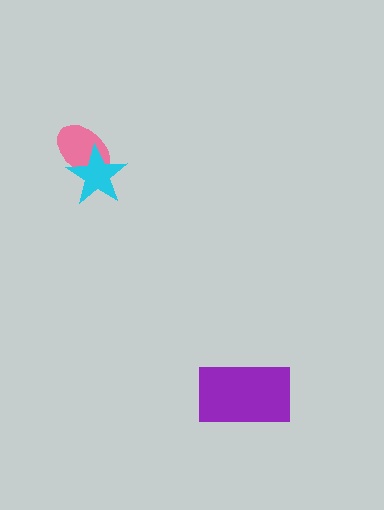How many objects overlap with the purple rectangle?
0 objects overlap with the purple rectangle.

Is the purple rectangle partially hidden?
No, no other shape covers it.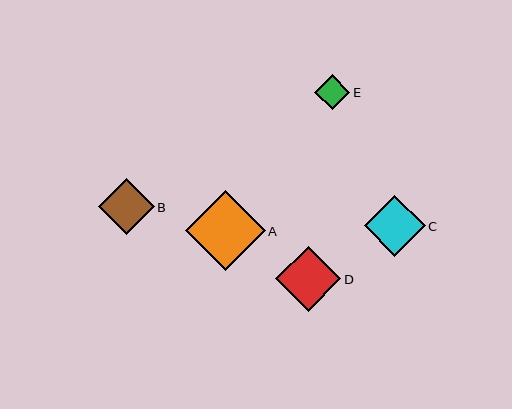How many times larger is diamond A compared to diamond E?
Diamond A is approximately 2.2 times the size of diamond E.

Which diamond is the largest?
Diamond A is the largest with a size of approximately 80 pixels.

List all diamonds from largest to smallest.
From largest to smallest: A, D, C, B, E.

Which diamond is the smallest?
Diamond E is the smallest with a size of approximately 35 pixels.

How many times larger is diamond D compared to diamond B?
Diamond D is approximately 1.2 times the size of diamond B.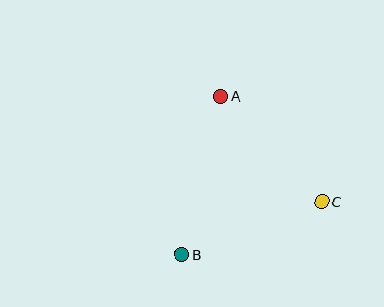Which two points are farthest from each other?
Points A and B are farthest from each other.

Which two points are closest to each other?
Points A and C are closest to each other.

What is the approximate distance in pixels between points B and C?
The distance between B and C is approximately 150 pixels.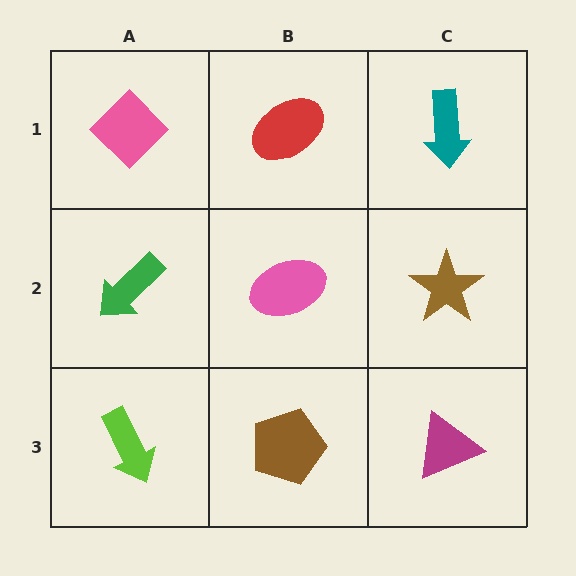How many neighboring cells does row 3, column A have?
2.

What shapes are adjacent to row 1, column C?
A brown star (row 2, column C), a red ellipse (row 1, column B).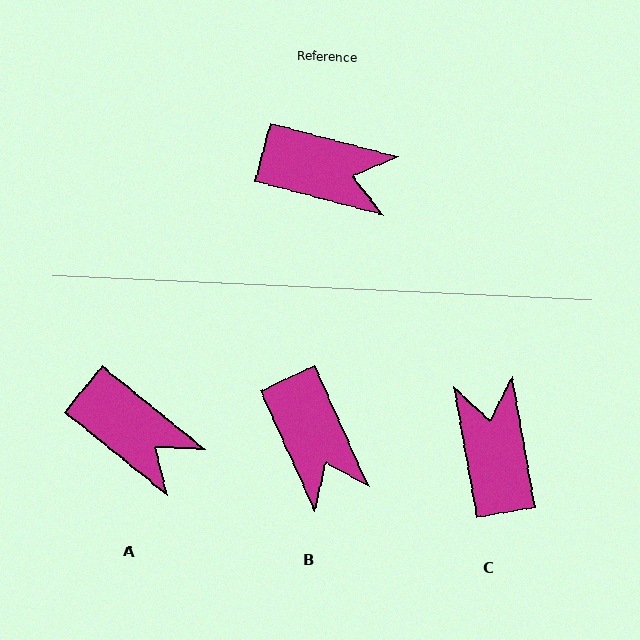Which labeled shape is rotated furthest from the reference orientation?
C, about 115 degrees away.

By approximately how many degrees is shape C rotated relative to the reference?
Approximately 115 degrees counter-clockwise.